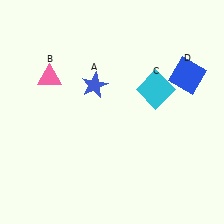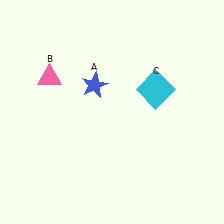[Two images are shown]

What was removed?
The blue square (D) was removed in Image 2.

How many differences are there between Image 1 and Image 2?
There is 1 difference between the two images.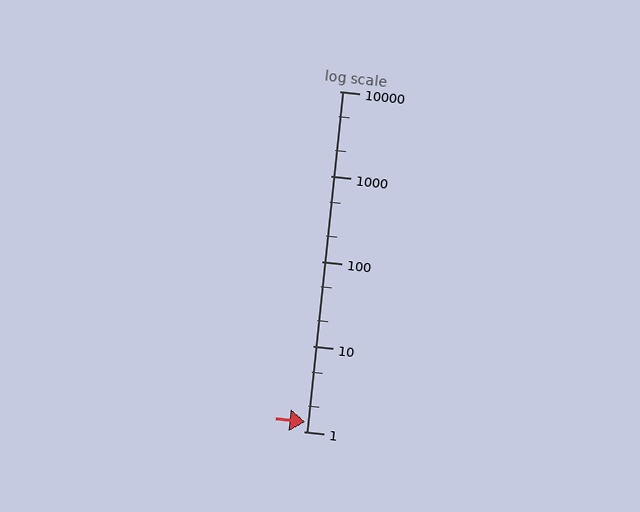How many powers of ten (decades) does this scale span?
The scale spans 4 decades, from 1 to 10000.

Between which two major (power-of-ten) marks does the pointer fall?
The pointer is between 1 and 10.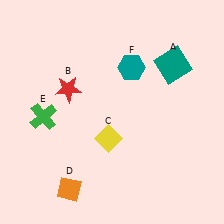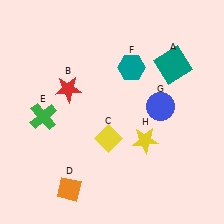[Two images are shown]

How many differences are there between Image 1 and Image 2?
There are 2 differences between the two images.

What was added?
A blue circle (G), a yellow star (H) were added in Image 2.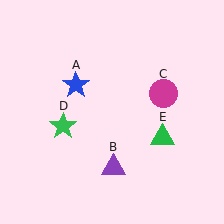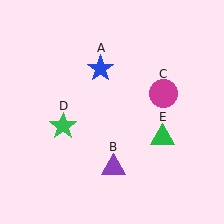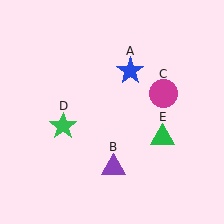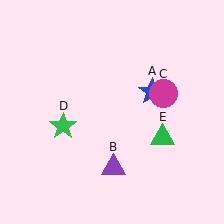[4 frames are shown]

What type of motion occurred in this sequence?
The blue star (object A) rotated clockwise around the center of the scene.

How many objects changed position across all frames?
1 object changed position: blue star (object A).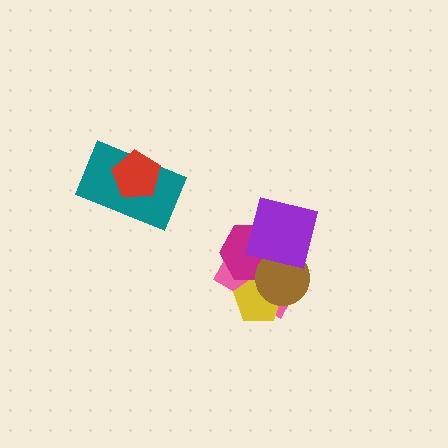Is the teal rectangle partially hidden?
Yes, it is partially covered by another shape.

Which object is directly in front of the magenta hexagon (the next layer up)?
The brown circle is directly in front of the magenta hexagon.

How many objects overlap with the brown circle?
4 objects overlap with the brown circle.